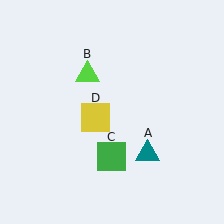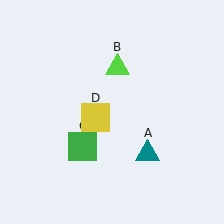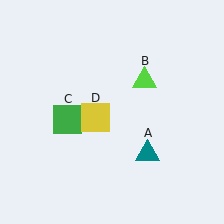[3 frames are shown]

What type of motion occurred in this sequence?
The lime triangle (object B), green square (object C) rotated clockwise around the center of the scene.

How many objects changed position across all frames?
2 objects changed position: lime triangle (object B), green square (object C).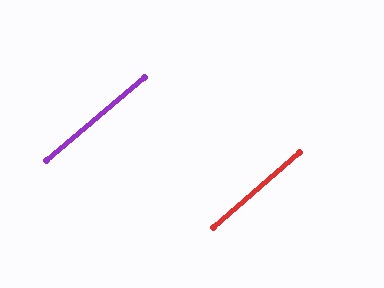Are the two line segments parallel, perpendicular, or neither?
Parallel — their directions differ by only 1.2°.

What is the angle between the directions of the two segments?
Approximately 1 degree.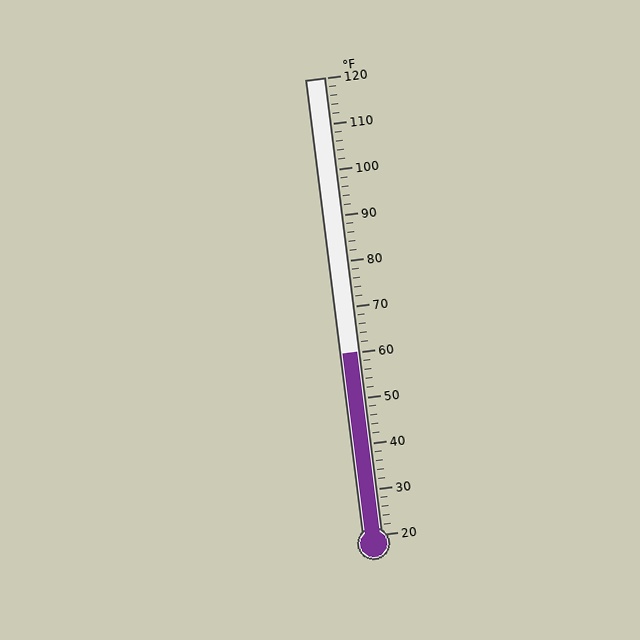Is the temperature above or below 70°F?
The temperature is below 70°F.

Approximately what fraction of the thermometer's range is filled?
The thermometer is filled to approximately 40% of its range.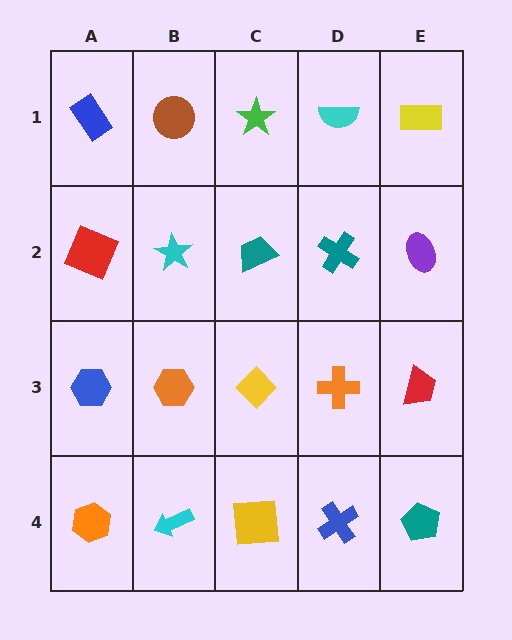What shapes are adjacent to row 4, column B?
An orange hexagon (row 3, column B), an orange hexagon (row 4, column A), a yellow square (row 4, column C).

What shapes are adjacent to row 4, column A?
A blue hexagon (row 3, column A), a cyan arrow (row 4, column B).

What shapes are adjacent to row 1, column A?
A red square (row 2, column A), a brown circle (row 1, column B).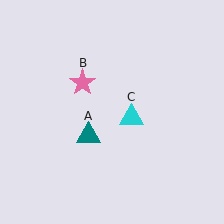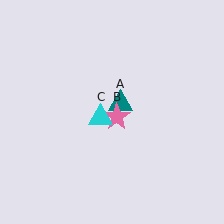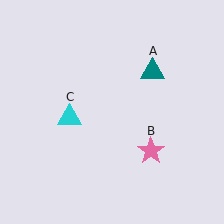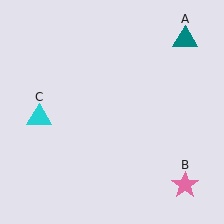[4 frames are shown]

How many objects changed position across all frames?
3 objects changed position: teal triangle (object A), pink star (object B), cyan triangle (object C).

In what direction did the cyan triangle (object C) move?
The cyan triangle (object C) moved left.